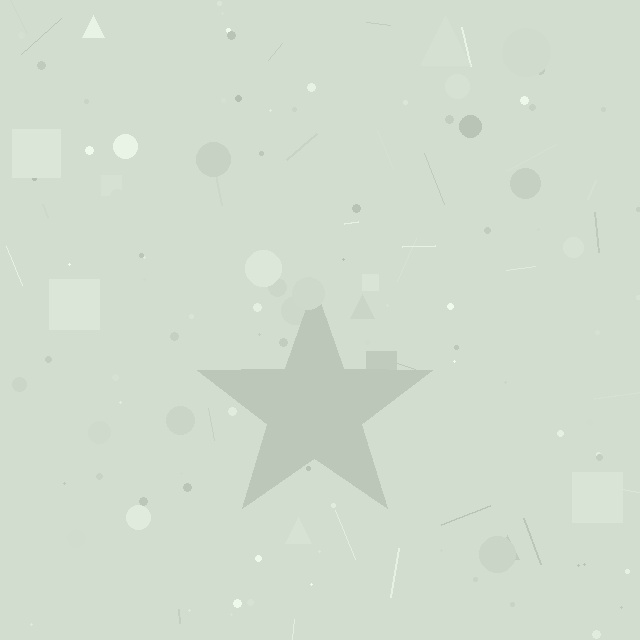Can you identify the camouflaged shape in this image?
The camouflaged shape is a star.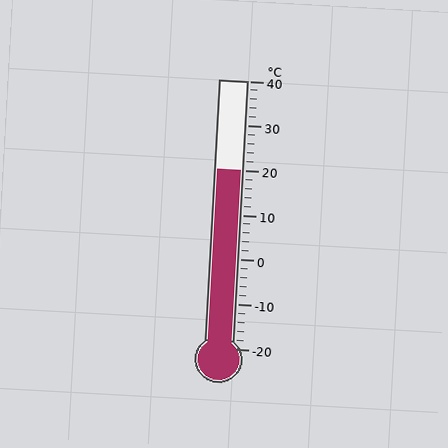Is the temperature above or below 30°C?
The temperature is below 30°C.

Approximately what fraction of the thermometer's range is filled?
The thermometer is filled to approximately 65% of its range.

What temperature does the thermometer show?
The thermometer shows approximately 20°C.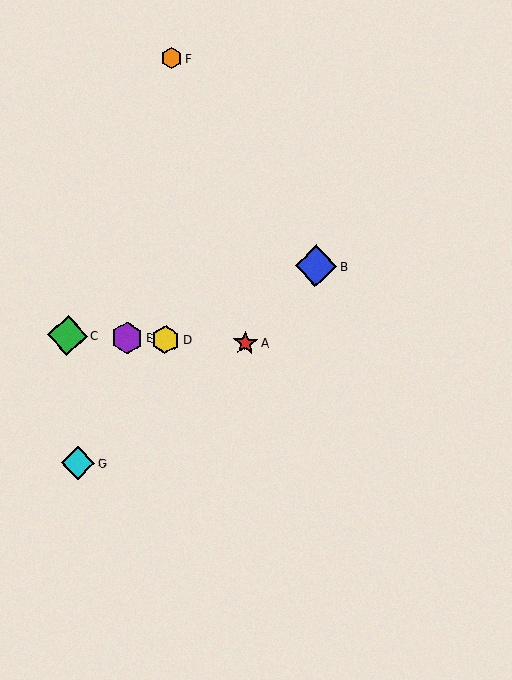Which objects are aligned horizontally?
Objects A, C, D, E are aligned horizontally.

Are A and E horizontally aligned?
Yes, both are at y≈343.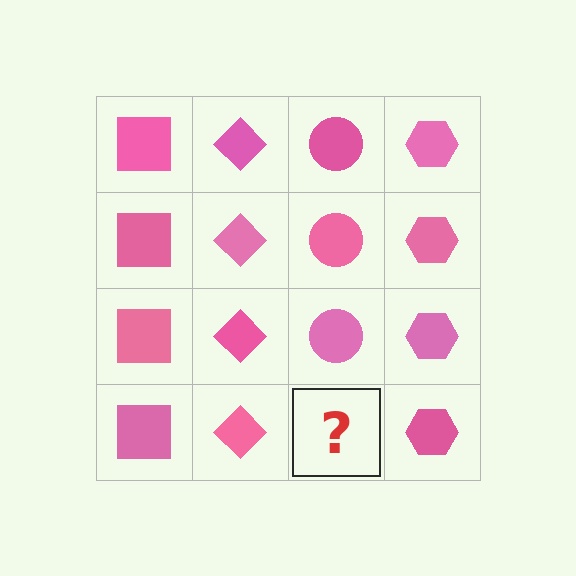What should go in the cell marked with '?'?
The missing cell should contain a pink circle.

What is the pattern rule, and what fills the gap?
The rule is that each column has a consistent shape. The gap should be filled with a pink circle.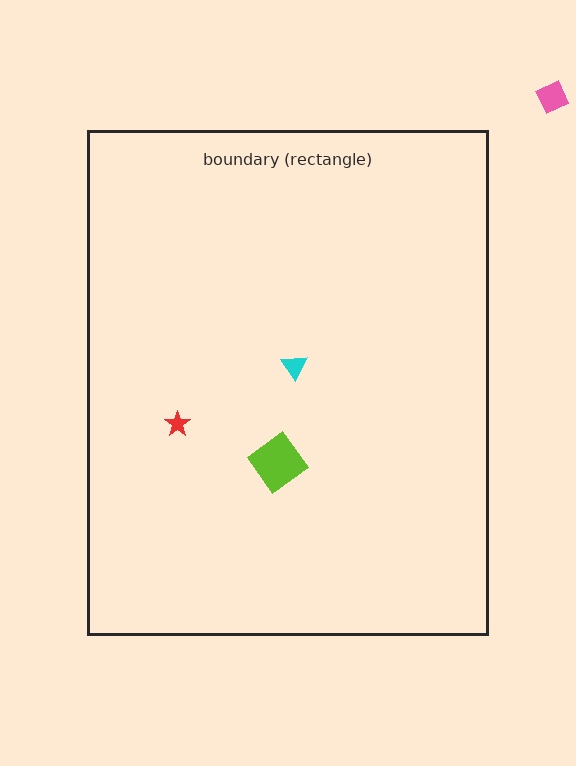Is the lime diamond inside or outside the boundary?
Inside.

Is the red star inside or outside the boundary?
Inside.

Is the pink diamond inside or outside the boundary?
Outside.